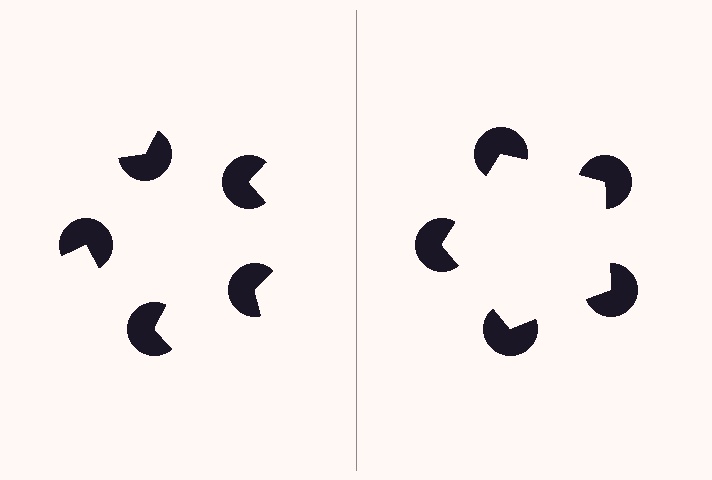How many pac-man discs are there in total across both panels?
10 — 5 on each side.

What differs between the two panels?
The pac-man discs are positioned identically on both sides; only the wedge orientations differ. On the right they align to a pentagon; on the left they are misaligned.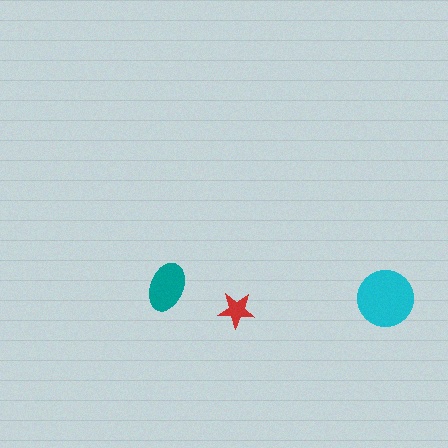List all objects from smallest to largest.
The red star, the teal ellipse, the cyan circle.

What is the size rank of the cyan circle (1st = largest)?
1st.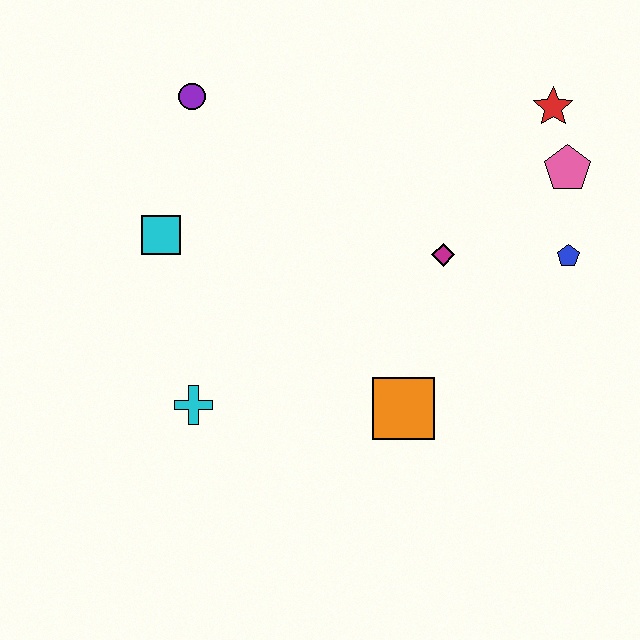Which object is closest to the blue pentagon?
The pink pentagon is closest to the blue pentagon.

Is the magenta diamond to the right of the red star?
No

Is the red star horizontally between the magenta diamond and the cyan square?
No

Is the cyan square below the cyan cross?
No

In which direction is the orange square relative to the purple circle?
The orange square is below the purple circle.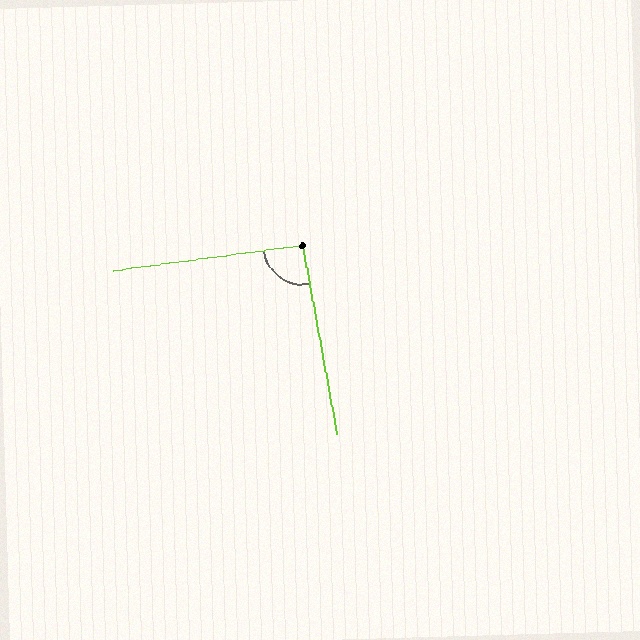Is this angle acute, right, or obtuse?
It is approximately a right angle.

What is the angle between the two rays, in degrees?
Approximately 93 degrees.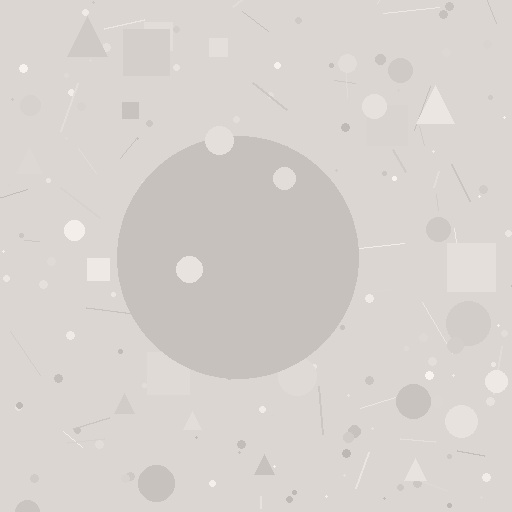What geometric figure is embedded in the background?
A circle is embedded in the background.